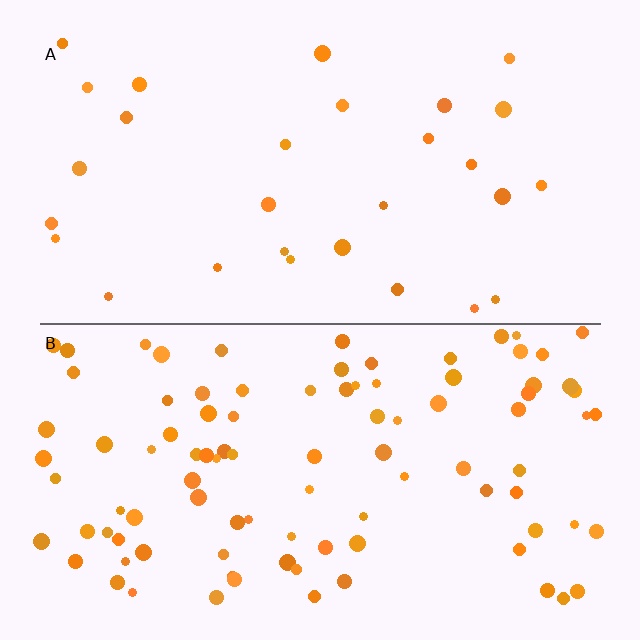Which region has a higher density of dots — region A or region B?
B (the bottom).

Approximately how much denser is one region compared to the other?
Approximately 3.4× — region B over region A.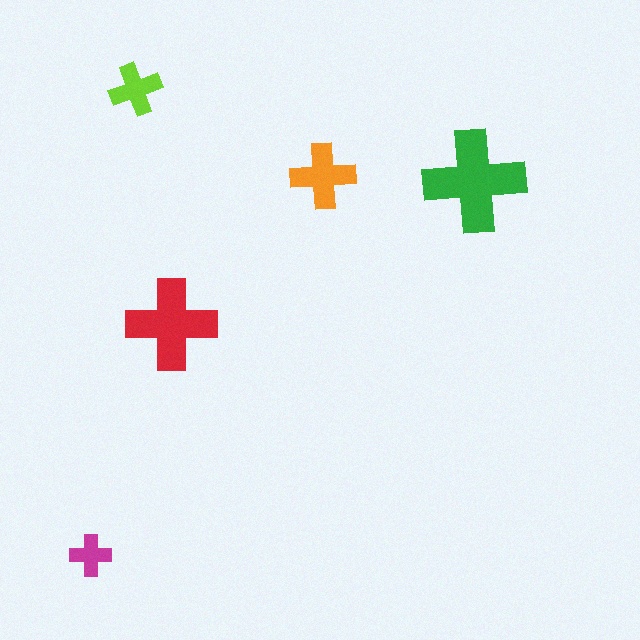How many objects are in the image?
There are 5 objects in the image.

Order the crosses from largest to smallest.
the green one, the red one, the orange one, the lime one, the magenta one.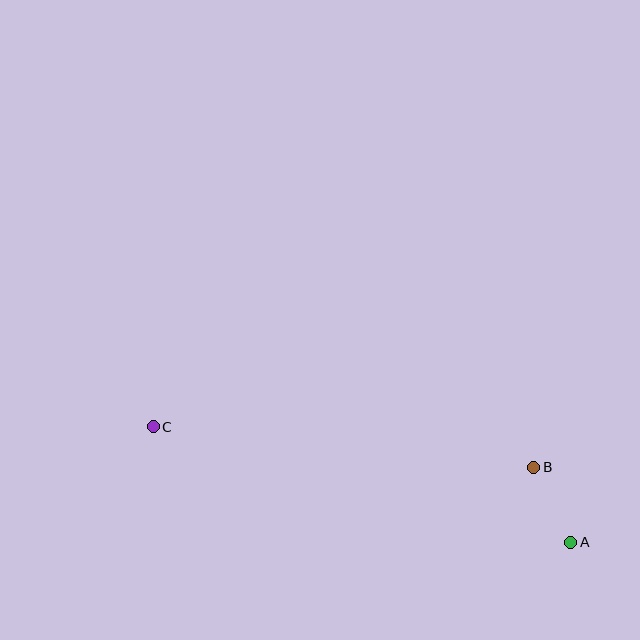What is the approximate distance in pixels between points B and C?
The distance between B and C is approximately 383 pixels.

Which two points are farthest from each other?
Points A and C are farthest from each other.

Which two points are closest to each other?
Points A and B are closest to each other.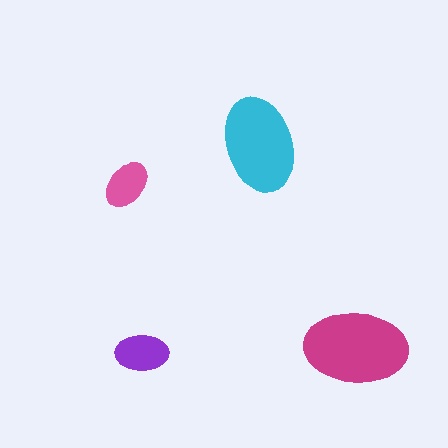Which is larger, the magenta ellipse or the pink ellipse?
The magenta one.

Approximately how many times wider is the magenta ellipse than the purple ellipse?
About 2 times wider.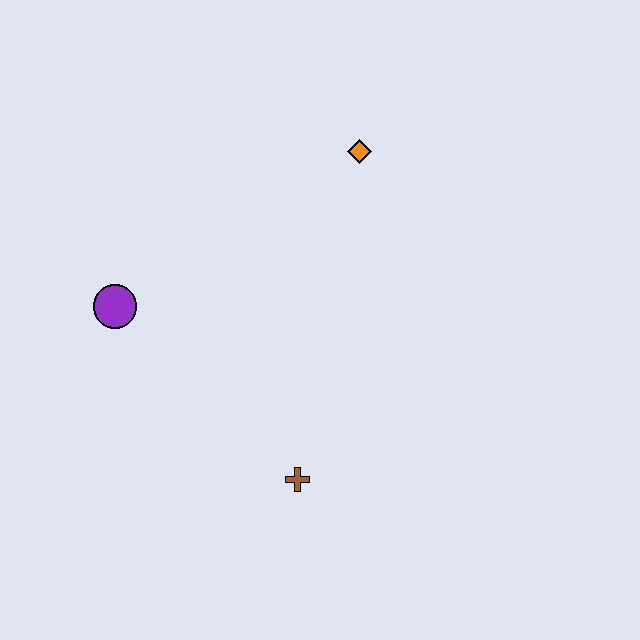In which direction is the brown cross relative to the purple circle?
The brown cross is to the right of the purple circle.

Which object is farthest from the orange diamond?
The brown cross is farthest from the orange diamond.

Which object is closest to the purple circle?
The brown cross is closest to the purple circle.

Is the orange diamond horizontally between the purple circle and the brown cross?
No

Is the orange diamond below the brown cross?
No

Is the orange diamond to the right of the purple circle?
Yes